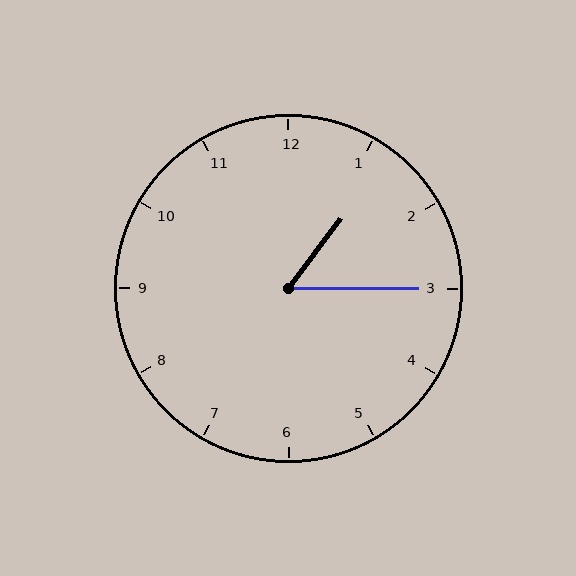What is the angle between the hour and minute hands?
Approximately 52 degrees.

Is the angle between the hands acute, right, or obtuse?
It is acute.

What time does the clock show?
1:15.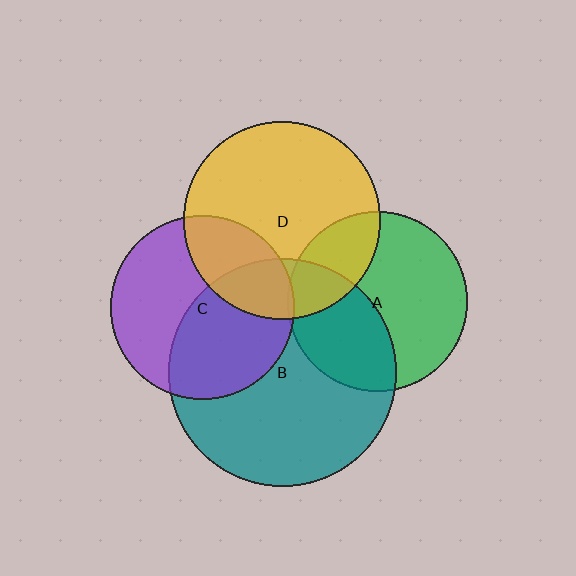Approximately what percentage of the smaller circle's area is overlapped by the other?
Approximately 30%.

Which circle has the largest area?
Circle B (teal).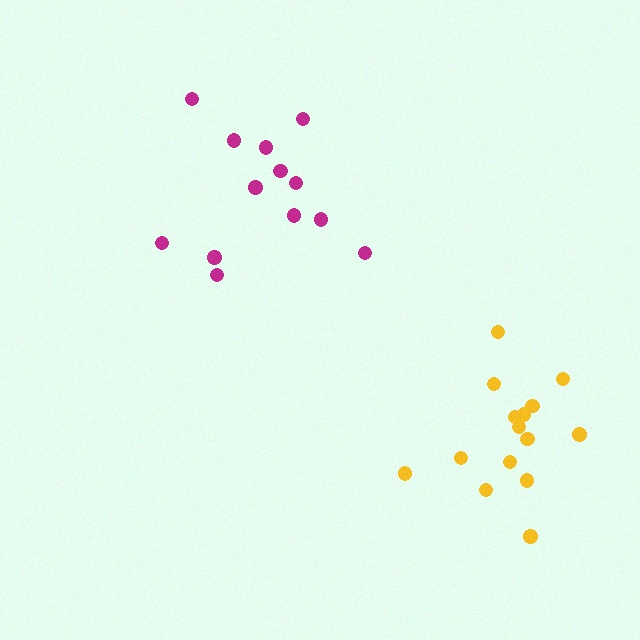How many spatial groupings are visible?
There are 2 spatial groupings.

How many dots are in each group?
Group 1: 15 dots, Group 2: 13 dots (28 total).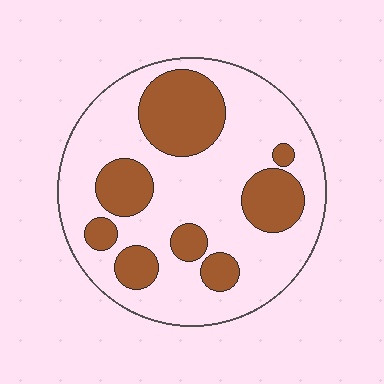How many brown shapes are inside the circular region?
8.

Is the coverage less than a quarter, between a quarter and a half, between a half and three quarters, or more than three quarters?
Between a quarter and a half.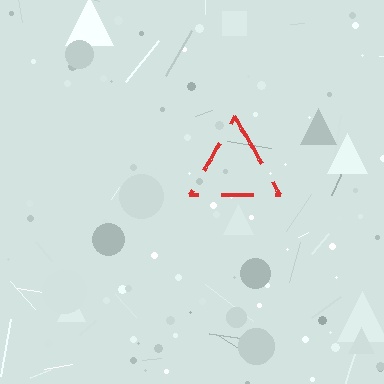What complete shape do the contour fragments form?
The contour fragments form a triangle.